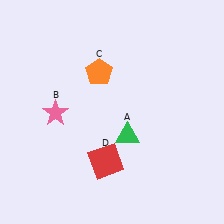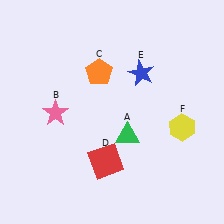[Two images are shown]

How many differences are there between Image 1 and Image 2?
There are 2 differences between the two images.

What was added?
A blue star (E), a yellow hexagon (F) were added in Image 2.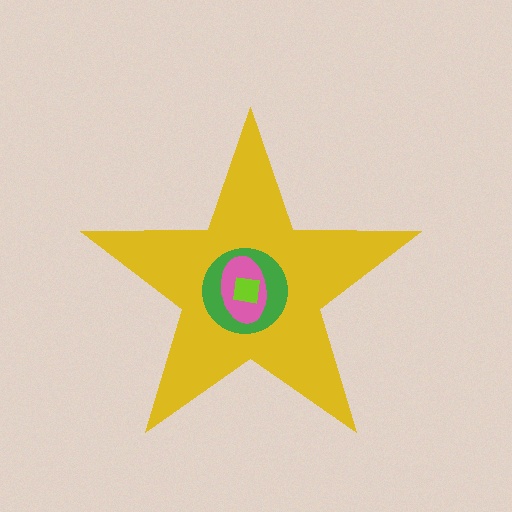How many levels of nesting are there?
4.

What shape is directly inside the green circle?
The pink ellipse.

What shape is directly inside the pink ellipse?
The lime square.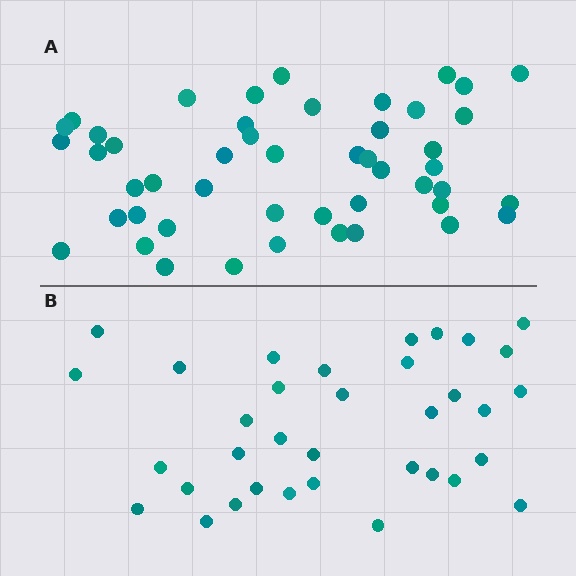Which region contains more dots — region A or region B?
Region A (the top region) has more dots.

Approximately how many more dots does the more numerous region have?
Region A has approximately 15 more dots than region B.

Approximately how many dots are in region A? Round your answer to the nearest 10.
About 50 dots. (The exact count is 48, which rounds to 50.)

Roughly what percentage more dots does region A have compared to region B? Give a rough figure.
About 35% more.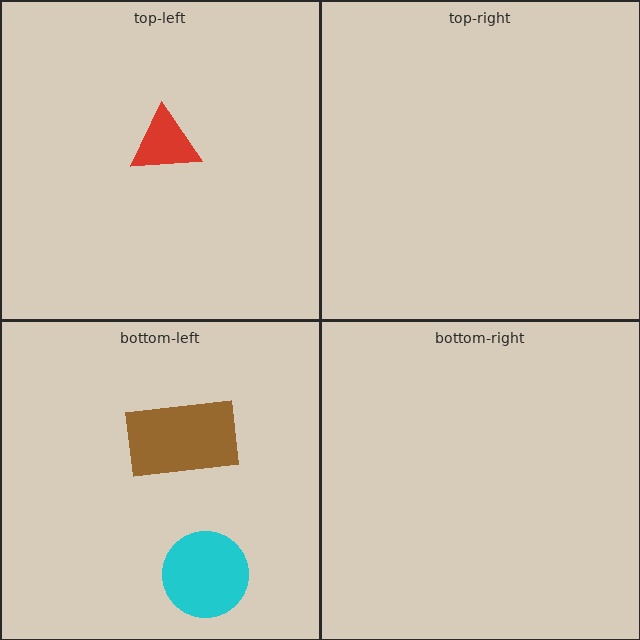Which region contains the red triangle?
The top-left region.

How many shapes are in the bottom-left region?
2.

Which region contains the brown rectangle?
The bottom-left region.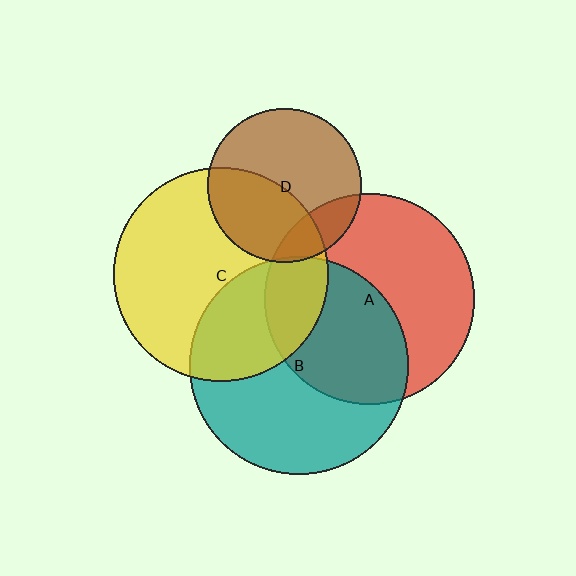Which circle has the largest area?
Circle B (teal).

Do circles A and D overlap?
Yes.